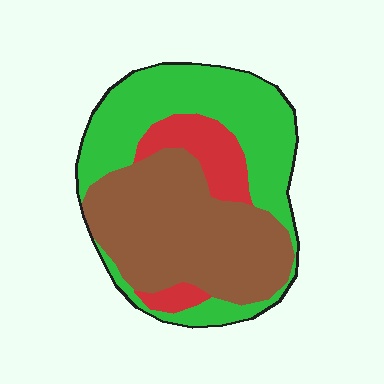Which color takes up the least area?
Red, at roughly 15%.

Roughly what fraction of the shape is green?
Green covers about 40% of the shape.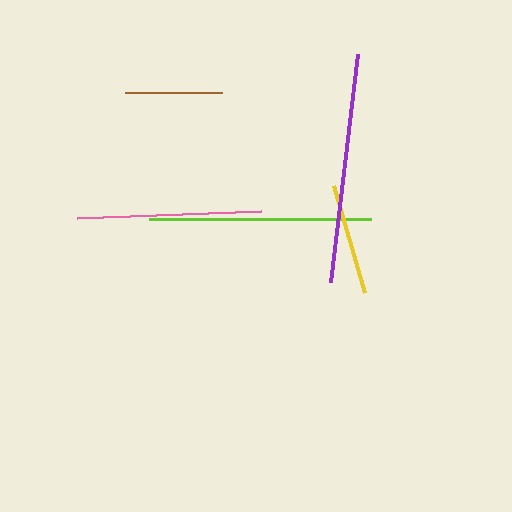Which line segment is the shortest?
The brown line is the shortest at approximately 98 pixels.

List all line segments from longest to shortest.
From longest to shortest: purple, lime, pink, yellow, brown.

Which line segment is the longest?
The purple line is the longest at approximately 230 pixels.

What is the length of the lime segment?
The lime segment is approximately 222 pixels long.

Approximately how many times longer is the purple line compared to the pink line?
The purple line is approximately 1.2 times the length of the pink line.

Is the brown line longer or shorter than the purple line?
The purple line is longer than the brown line.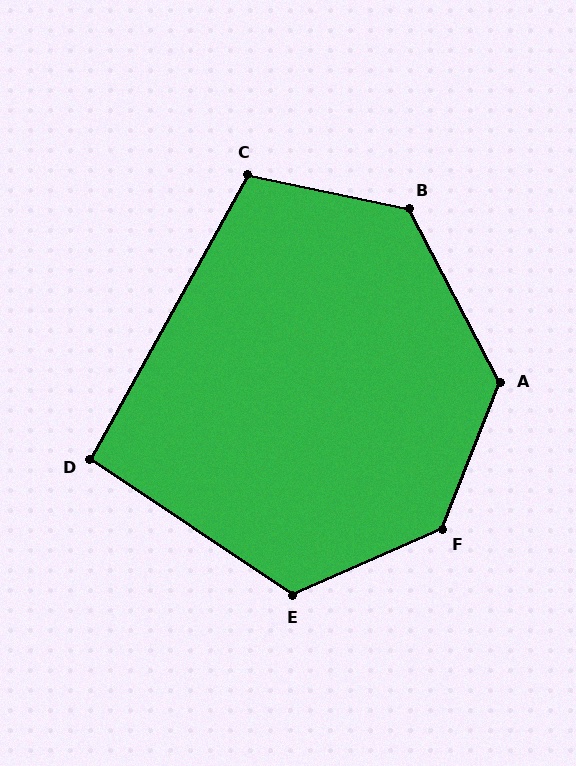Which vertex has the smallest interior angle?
D, at approximately 95 degrees.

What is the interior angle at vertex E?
Approximately 122 degrees (obtuse).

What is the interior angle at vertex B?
Approximately 130 degrees (obtuse).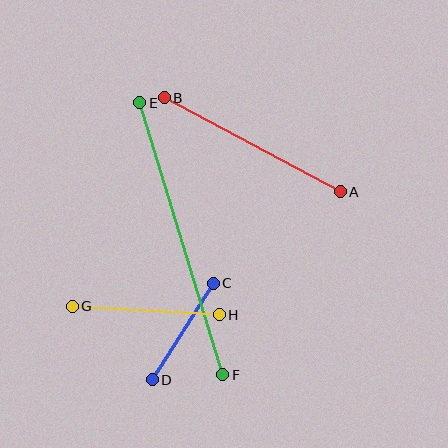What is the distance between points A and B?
The distance is approximately 199 pixels.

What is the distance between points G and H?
The distance is approximately 147 pixels.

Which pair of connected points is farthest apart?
Points E and F are farthest apart.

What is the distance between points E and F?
The distance is approximately 284 pixels.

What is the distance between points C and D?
The distance is approximately 114 pixels.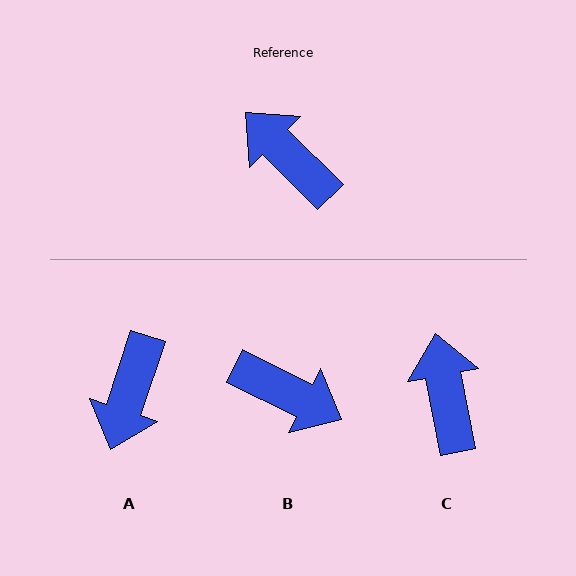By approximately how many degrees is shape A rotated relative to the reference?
Approximately 117 degrees counter-clockwise.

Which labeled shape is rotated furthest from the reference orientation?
B, about 162 degrees away.